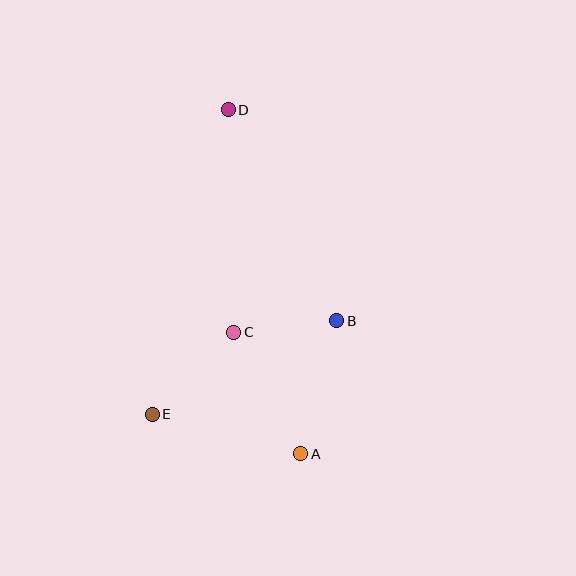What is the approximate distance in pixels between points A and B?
The distance between A and B is approximately 138 pixels.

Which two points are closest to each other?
Points B and C are closest to each other.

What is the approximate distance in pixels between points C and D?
The distance between C and D is approximately 222 pixels.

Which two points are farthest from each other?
Points A and D are farthest from each other.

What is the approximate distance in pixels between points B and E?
The distance between B and E is approximately 207 pixels.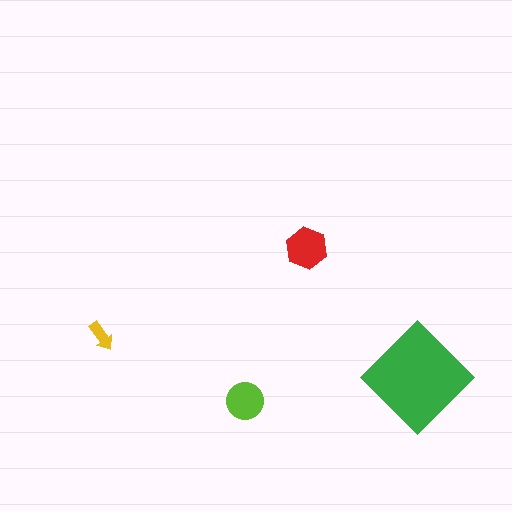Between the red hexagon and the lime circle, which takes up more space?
The red hexagon.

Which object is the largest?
The green diamond.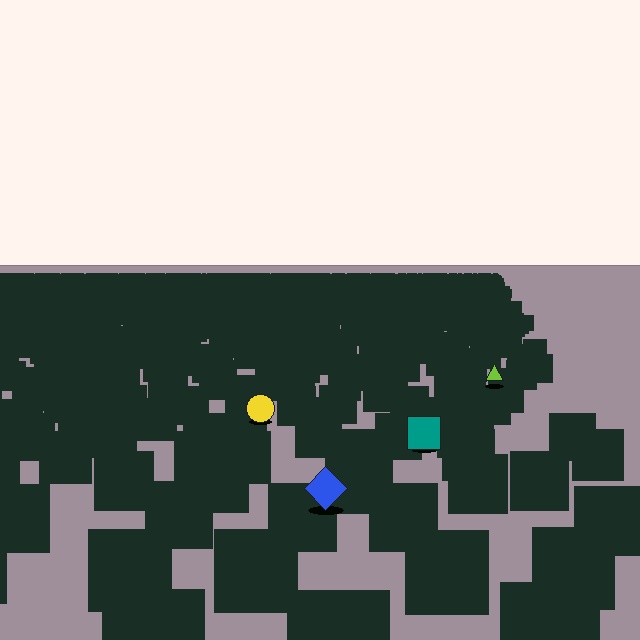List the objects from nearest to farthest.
From nearest to farthest: the blue diamond, the teal square, the yellow circle, the lime triangle.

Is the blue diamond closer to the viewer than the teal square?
Yes. The blue diamond is closer — you can tell from the texture gradient: the ground texture is coarser near it.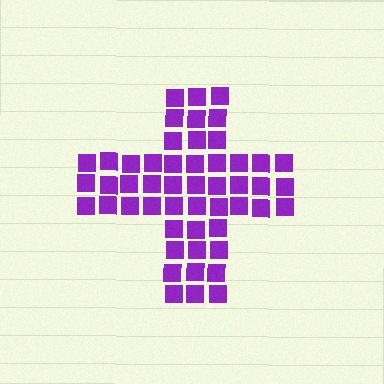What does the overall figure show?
The overall figure shows a cross.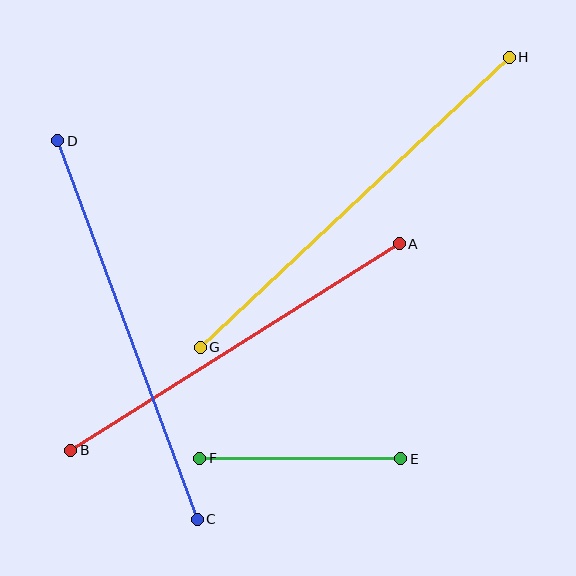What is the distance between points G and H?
The distance is approximately 424 pixels.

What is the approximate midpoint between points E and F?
The midpoint is at approximately (300, 458) pixels.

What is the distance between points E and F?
The distance is approximately 201 pixels.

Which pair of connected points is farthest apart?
Points G and H are farthest apart.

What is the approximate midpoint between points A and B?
The midpoint is at approximately (235, 347) pixels.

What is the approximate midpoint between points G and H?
The midpoint is at approximately (355, 202) pixels.